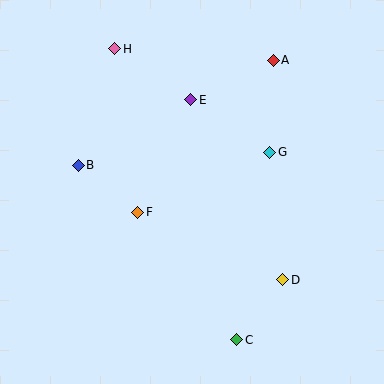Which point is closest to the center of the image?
Point F at (138, 212) is closest to the center.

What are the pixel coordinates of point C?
Point C is at (237, 340).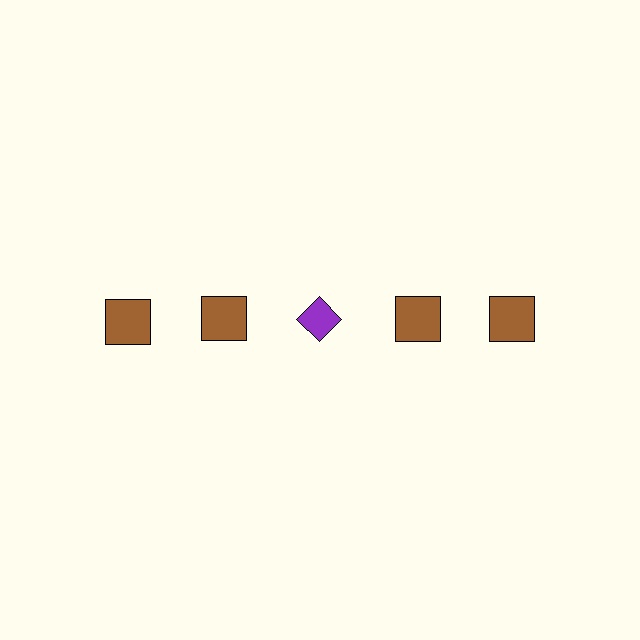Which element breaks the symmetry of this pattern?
The purple diamond in the top row, center column breaks the symmetry. All other shapes are brown squares.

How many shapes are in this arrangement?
There are 5 shapes arranged in a grid pattern.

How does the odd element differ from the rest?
It differs in both color (purple instead of brown) and shape (diamond instead of square).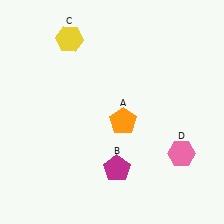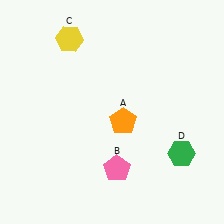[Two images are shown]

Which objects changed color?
B changed from magenta to pink. D changed from pink to green.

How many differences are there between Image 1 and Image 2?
There are 2 differences between the two images.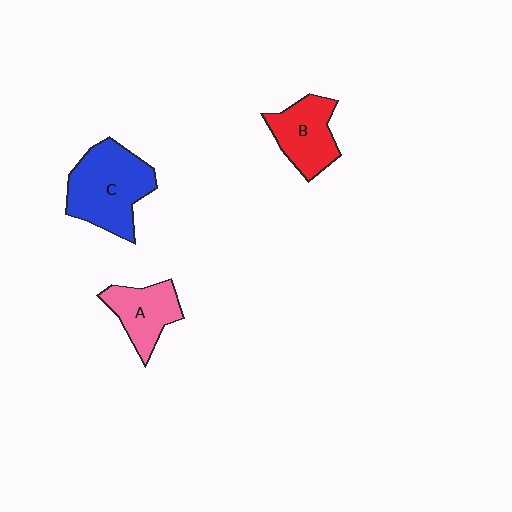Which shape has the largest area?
Shape C (blue).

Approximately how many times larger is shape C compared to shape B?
Approximately 1.5 times.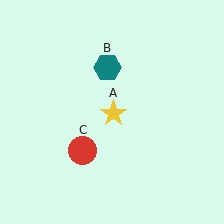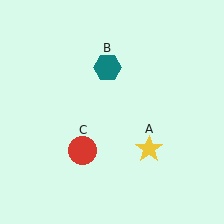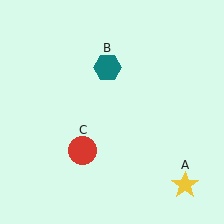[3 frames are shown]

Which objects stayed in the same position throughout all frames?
Teal hexagon (object B) and red circle (object C) remained stationary.